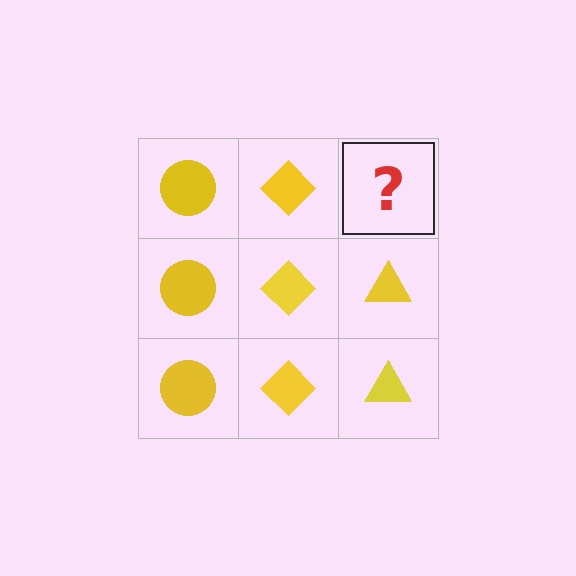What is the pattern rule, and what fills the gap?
The rule is that each column has a consistent shape. The gap should be filled with a yellow triangle.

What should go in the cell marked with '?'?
The missing cell should contain a yellow triangle.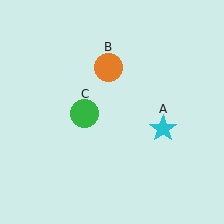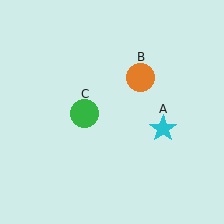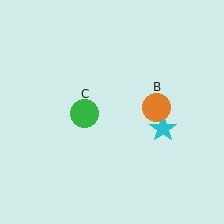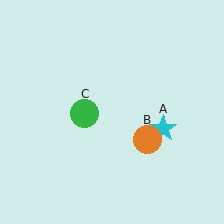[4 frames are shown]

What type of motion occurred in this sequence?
The orange circle (object B) rotated clockwise around the center of the scene.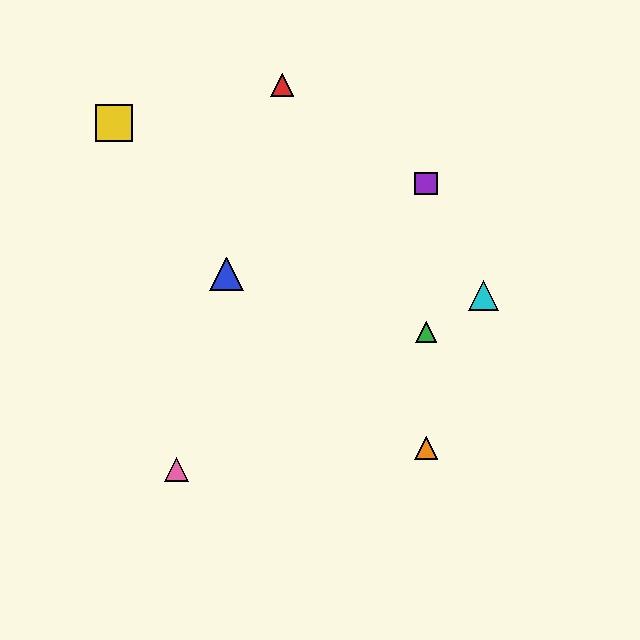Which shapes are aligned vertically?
The green triangle, the purple square, the orange triangle are aligned vertically.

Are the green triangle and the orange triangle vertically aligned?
Yes, both are at x≈426.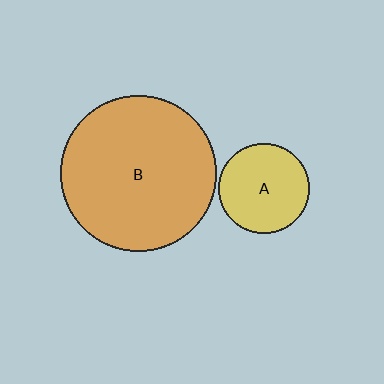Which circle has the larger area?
Circle B (orange).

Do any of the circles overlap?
No, none of the circles overlap.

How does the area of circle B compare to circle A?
Approximately 3.0 times.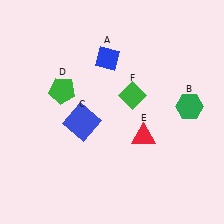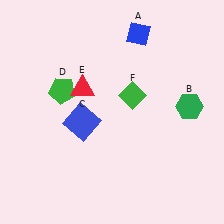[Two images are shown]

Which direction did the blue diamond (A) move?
The blue diamond (A) moved right.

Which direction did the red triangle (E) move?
The red triangle (E) moved left.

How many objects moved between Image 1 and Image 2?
2 objects moved between the two images.